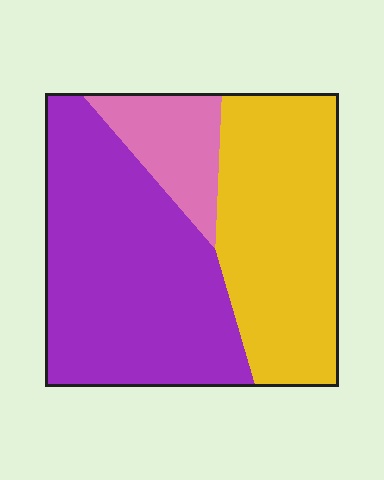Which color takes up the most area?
Purple, at roughly 50%.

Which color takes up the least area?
Pink, at roughly 15%.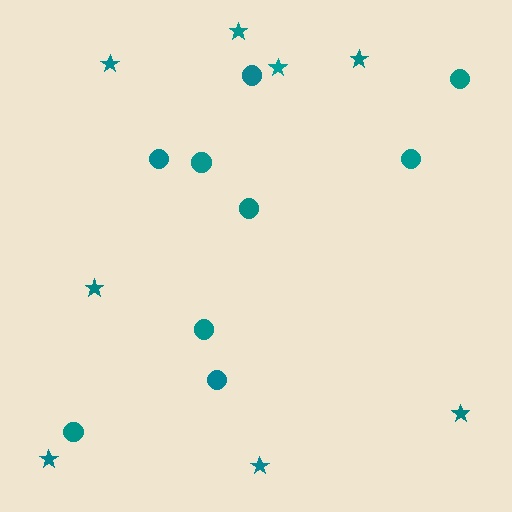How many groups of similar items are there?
There are 2 groups: one group of stars (8) and one group of circles (9).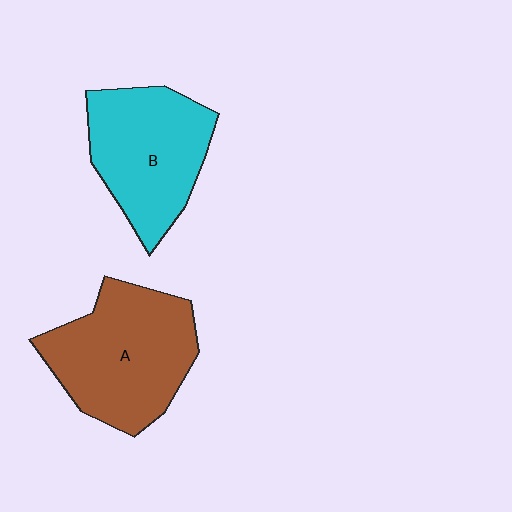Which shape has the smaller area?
Shape B (cyan).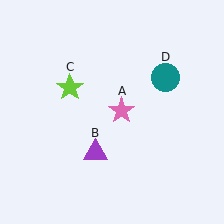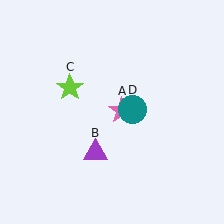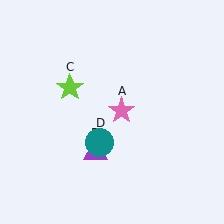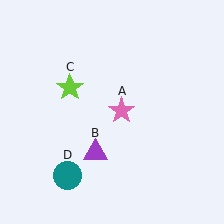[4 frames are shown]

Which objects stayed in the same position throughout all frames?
Pink star (object A) and purple triangle (object B) and lime star (object C) remained stationary.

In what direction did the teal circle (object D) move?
The teal circle (object D) moved down and to the left.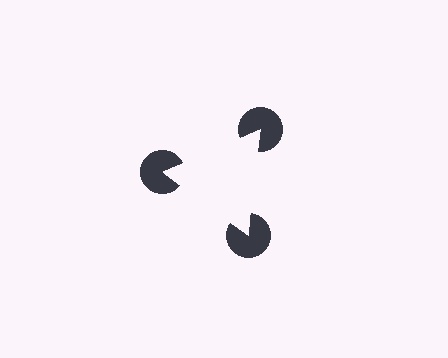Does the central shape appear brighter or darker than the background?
It typically appears slightly brighter than the background, even though no actual brightness change is drawn.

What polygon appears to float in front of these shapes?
An illusory triangle — its edges are inferred from the aligned wedge cuts in the pac-man discs, not physically drawn.